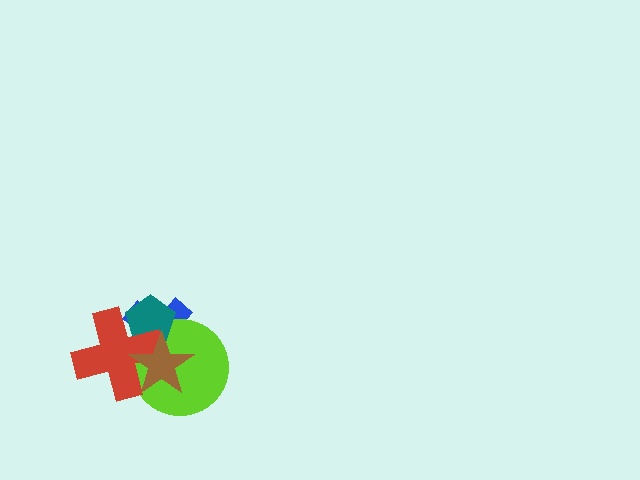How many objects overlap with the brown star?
4 objects overlap with the brown star.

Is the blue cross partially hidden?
Yes, it is partially covered by another shape.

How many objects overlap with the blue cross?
4 objects overlap with the blue cross.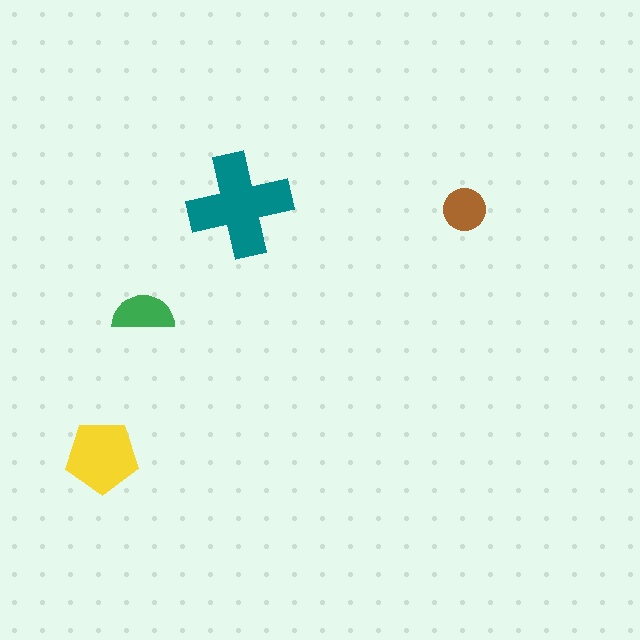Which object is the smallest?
The brown circle.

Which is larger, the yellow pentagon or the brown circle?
The yellow pentagon.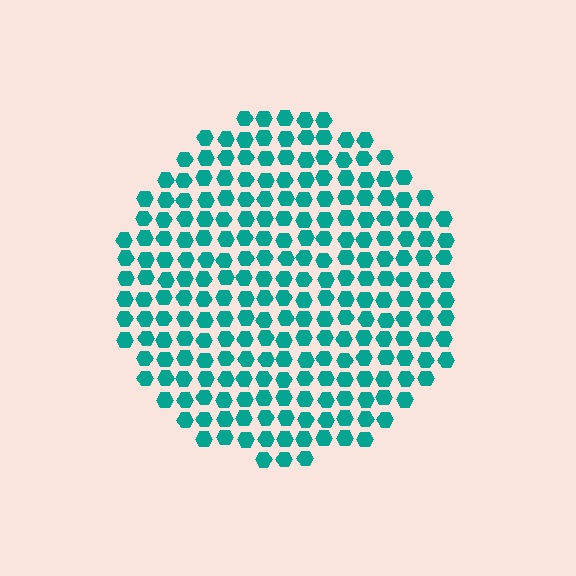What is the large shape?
The large shape is a circle.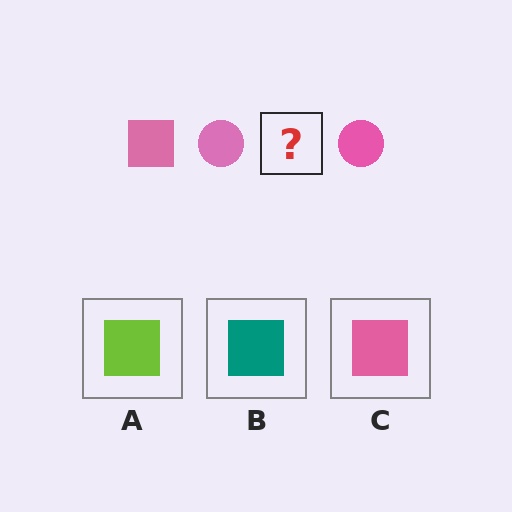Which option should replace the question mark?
Option C.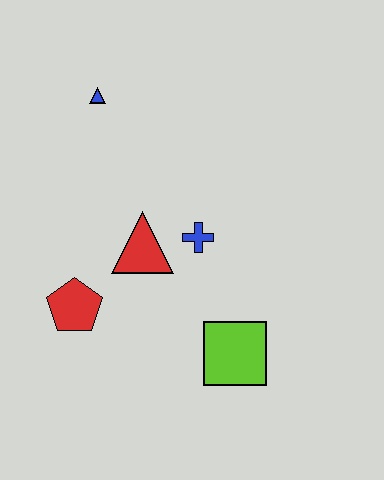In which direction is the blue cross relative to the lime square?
The blue cross is above the lime square.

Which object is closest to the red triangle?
The blue cross is closest to the red triangle.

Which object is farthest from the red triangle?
The blue triangle is farthest from the red triangle.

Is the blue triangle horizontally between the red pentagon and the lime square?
Yes